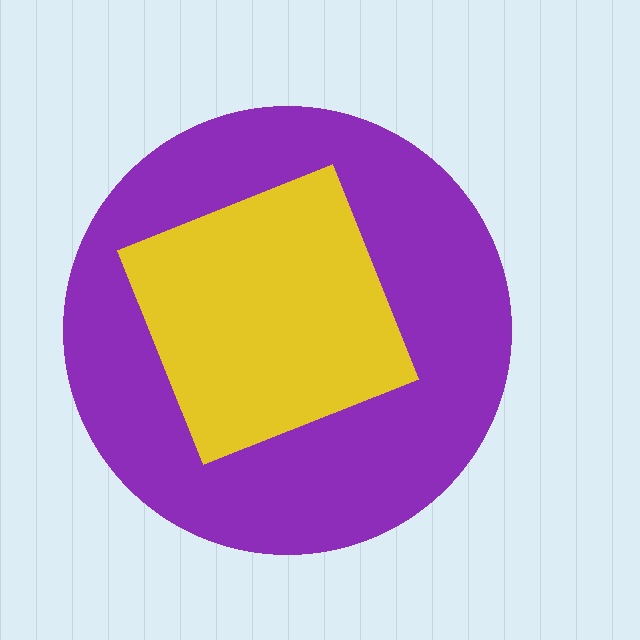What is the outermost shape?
The purple circle.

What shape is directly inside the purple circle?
The yellow diamond.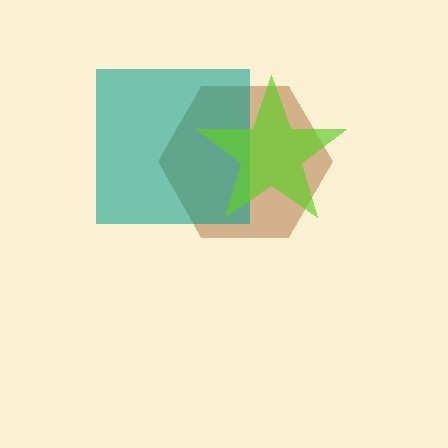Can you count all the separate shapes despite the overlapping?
Yes, there are 3 separate shapes.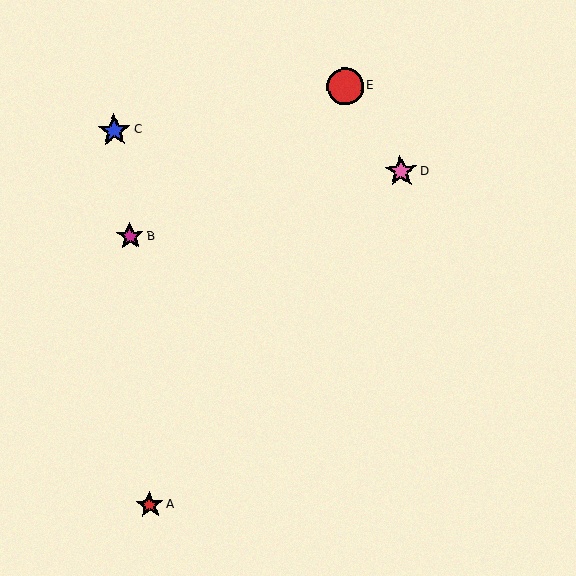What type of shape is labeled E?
Shape E is a red circle.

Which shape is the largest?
The red circle (labeled E) is the largest.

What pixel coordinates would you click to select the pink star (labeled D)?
Click at (401, 172) to select the pink star D.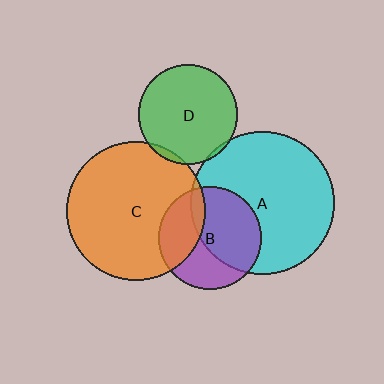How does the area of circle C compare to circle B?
Approximately 1.8 times.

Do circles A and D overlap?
Yes.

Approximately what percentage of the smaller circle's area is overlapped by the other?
Approximately 5%.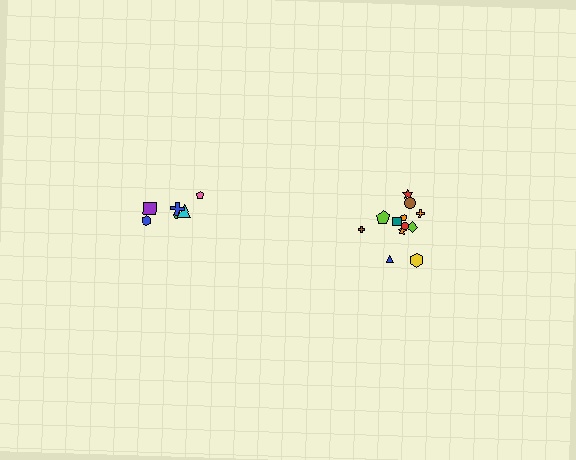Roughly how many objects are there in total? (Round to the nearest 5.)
Roughly 20 objects in total.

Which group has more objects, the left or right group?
The right group.